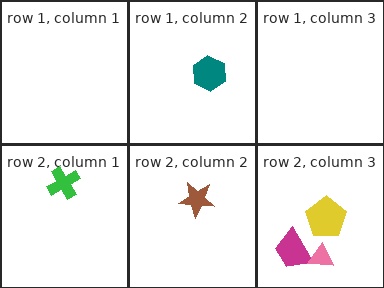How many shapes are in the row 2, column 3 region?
3.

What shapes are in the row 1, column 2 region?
The teal hexagon.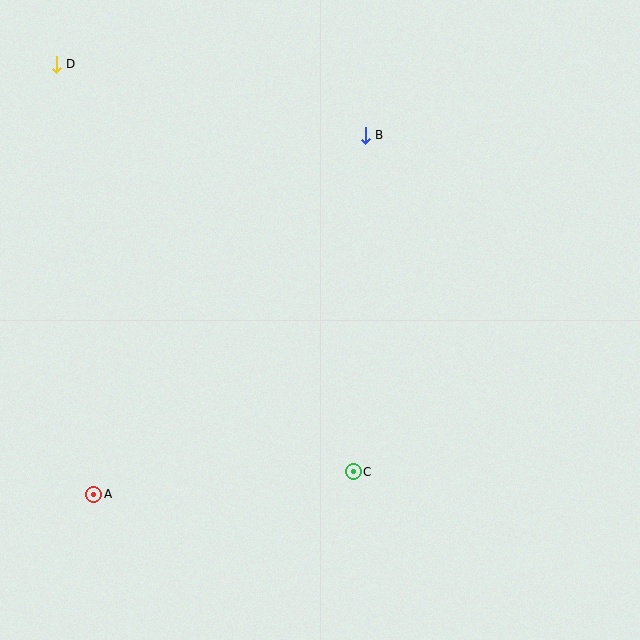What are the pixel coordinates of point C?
Point C is at (353, 472).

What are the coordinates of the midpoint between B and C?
The midpoint between B and C is at (359, 303).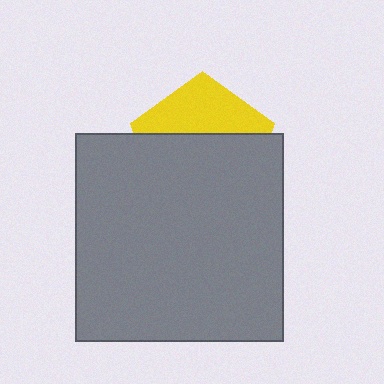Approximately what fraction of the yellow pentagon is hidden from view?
Roughly 63% of the yellow pentagon is hidden behind the gray square.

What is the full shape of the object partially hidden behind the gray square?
The partially hidden object is a yellow pentagon.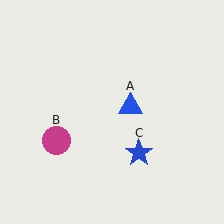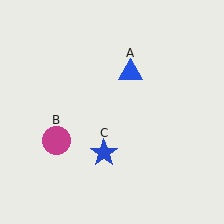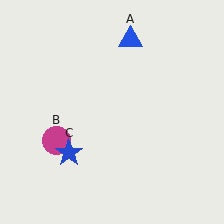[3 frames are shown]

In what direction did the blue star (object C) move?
The blue star (object C) moved left.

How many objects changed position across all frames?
2 objects changed position: blue triangle (object A), blue star (object C).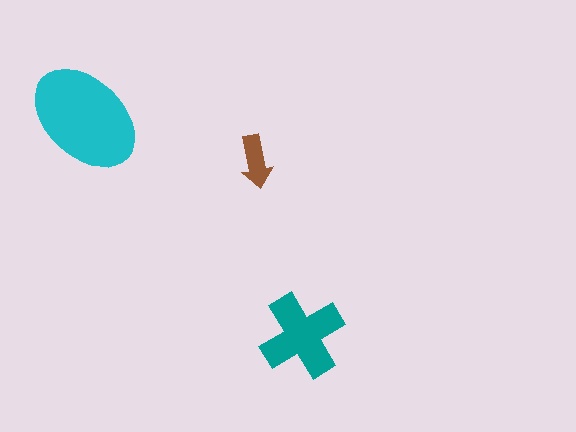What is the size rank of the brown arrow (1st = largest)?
3rd.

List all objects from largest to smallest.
The cyan ellipse, the teal cross, the brown arrow.